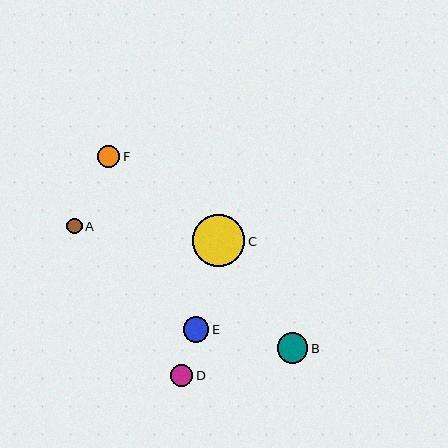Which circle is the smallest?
Circle A is the smallest with a size of approximately 15 pixels.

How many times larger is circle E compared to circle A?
Circle E is approximately 1.7 times the size of circle A.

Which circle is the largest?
Circle C is the largest with a size of approximately 52 pixels.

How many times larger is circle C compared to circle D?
Circle C is approximately 2.3 times the size of circle D.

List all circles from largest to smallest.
From largest to smallest: C, B, E, F, D, A.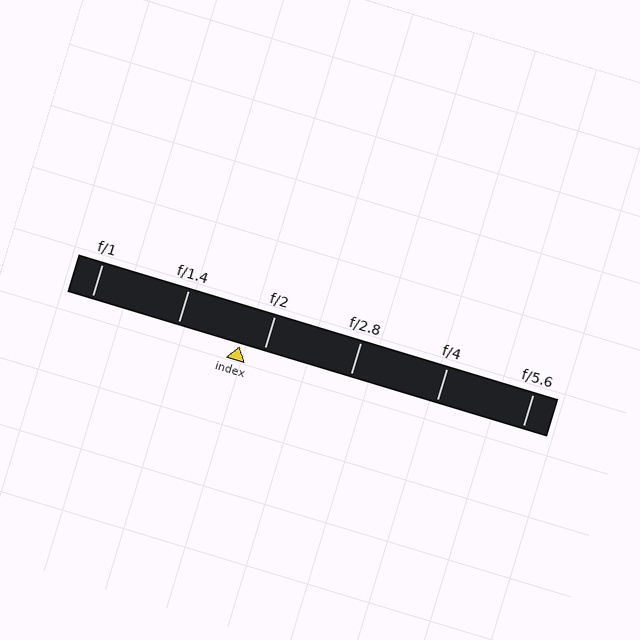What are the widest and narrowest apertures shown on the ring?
The widest aperture shown is f/1 and the narrowest is f/5.6.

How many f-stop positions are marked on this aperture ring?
There are 6 f-stop positions marked.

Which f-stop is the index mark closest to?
The index mark is closest to f/2.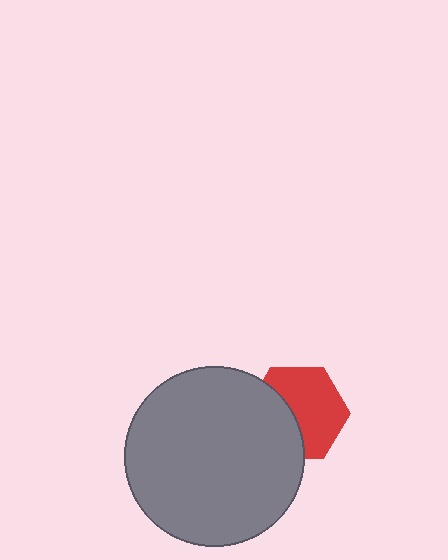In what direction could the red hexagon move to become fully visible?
The red hexagon could move right. That would shift it out from behind the gray circle entirely.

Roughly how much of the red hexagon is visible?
About half of it is visible (roughly 60%).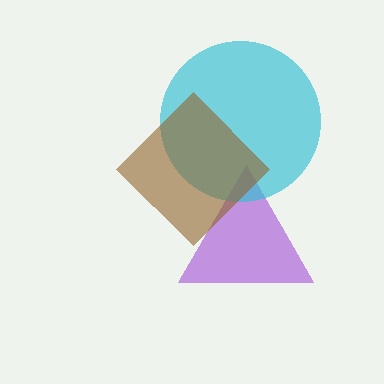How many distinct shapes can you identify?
There are 3 distinct shapes: a purple triangle, a cyan circle, a brown diamond.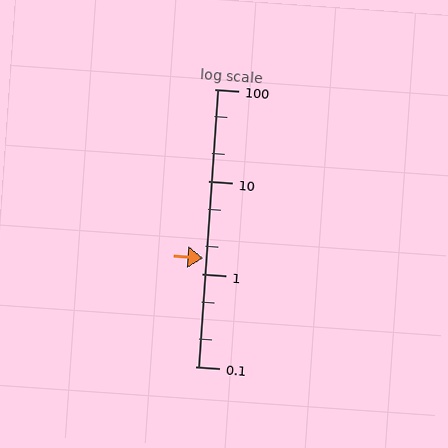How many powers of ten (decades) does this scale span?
The scale spans 3 decades, from 0.1 to 100.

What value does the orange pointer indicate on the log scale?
The pointer indicates approximately 1.5.